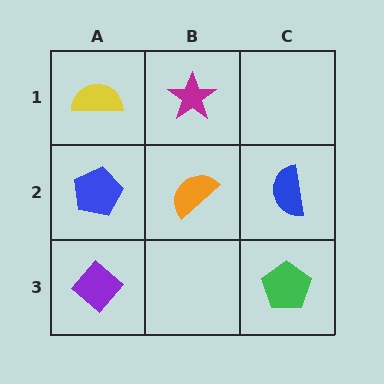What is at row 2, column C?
A blue semicircle.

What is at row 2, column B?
An orange semicircle.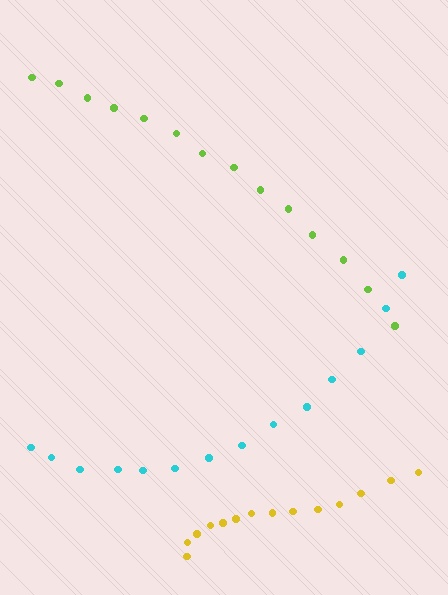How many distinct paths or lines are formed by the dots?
There are 3 distinct paths.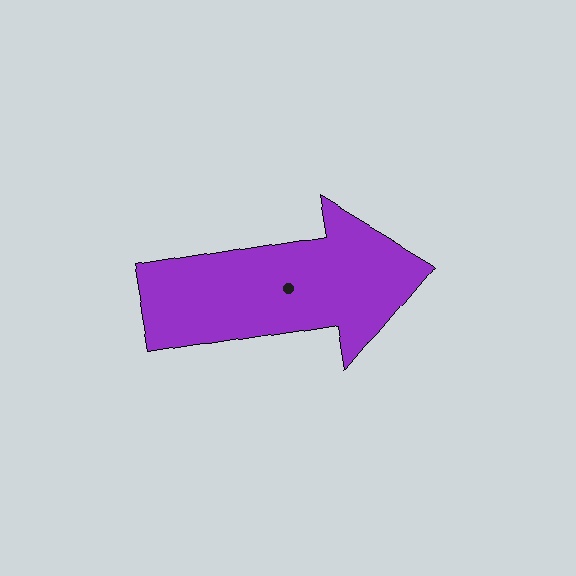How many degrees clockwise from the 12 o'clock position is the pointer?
Approximately 81 degrees.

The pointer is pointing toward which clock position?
Roughly 3 o'clock.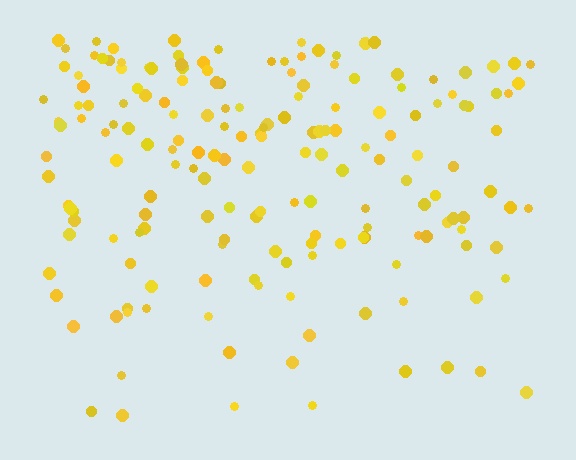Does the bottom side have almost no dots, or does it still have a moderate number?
Still a moderate number, just noticeably fewer than the top.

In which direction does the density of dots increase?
From bottom to top, with the top side densest.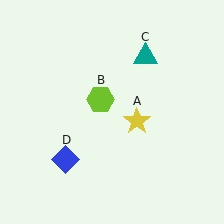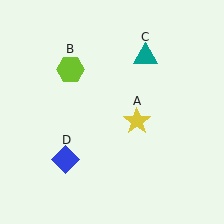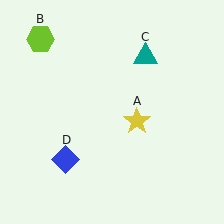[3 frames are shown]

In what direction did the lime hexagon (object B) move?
The lime hexagon (object B) moved up and to the left.